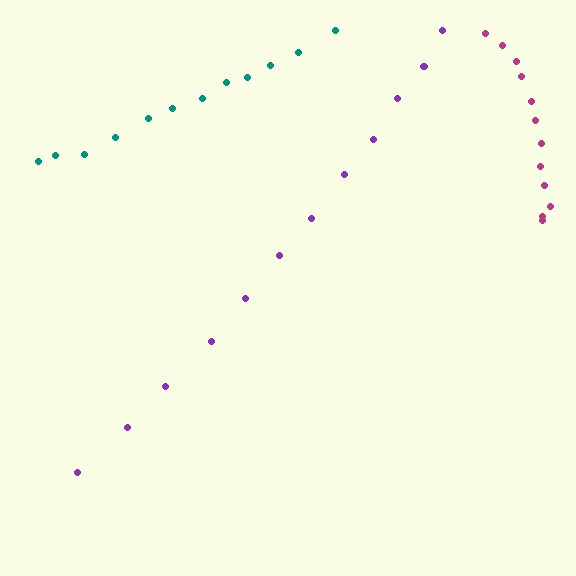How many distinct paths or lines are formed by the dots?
There are 3 distinct paths.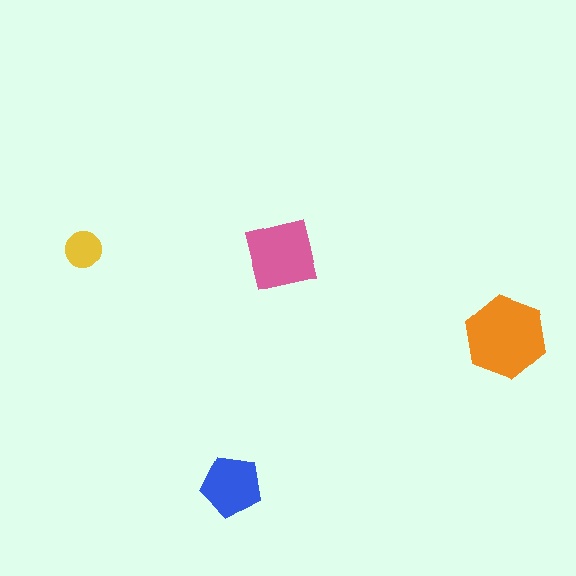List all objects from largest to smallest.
The orange hexagon, the pink square, the blue pentagon, the yellow circle.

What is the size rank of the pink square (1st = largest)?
2nd.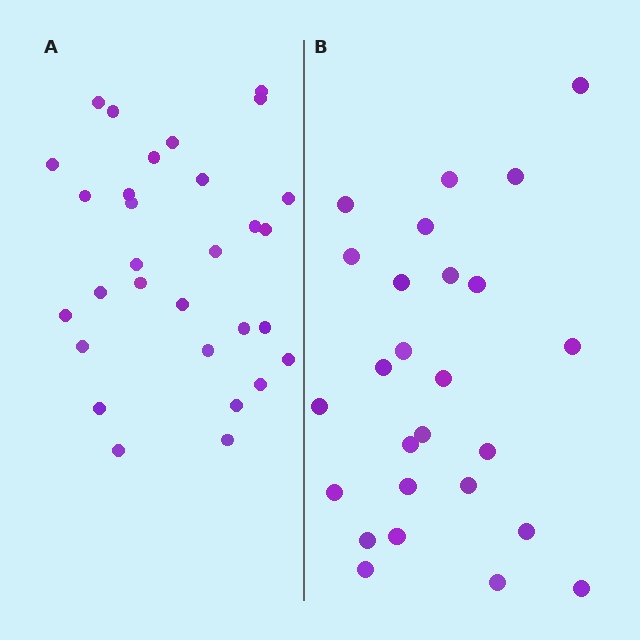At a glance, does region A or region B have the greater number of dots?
Region A (the left region) has more dots.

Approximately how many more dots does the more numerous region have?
Region A has about 4 more dots than region B.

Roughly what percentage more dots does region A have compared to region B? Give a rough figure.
About 15% more.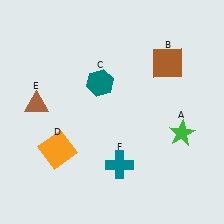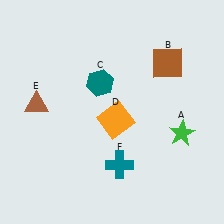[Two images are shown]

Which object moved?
The orange square (D) moved right.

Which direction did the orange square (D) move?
The orange square (D) moved right.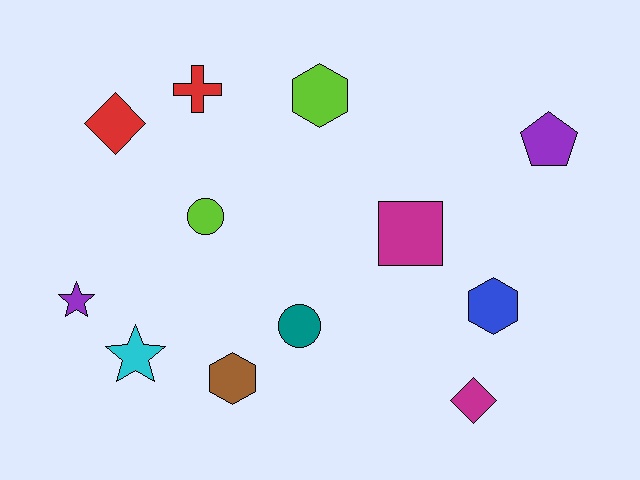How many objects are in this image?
There are 12 objects.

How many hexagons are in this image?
There are 3 hexagons.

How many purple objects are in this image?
There are 2 purple objects.